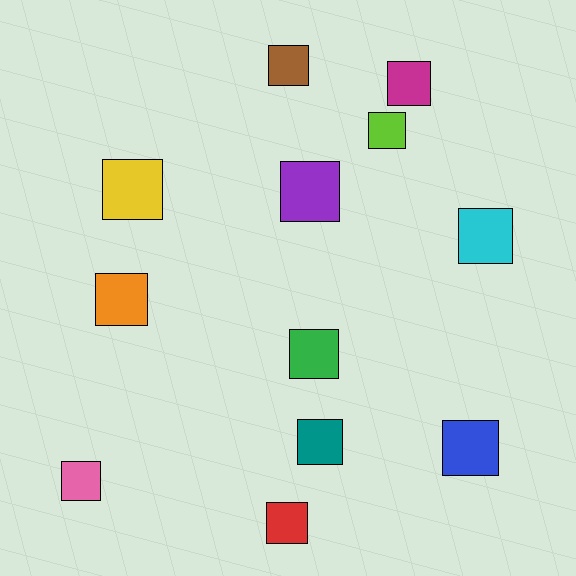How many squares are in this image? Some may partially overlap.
There are 12 squares.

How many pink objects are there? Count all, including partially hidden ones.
There is 1 pink object.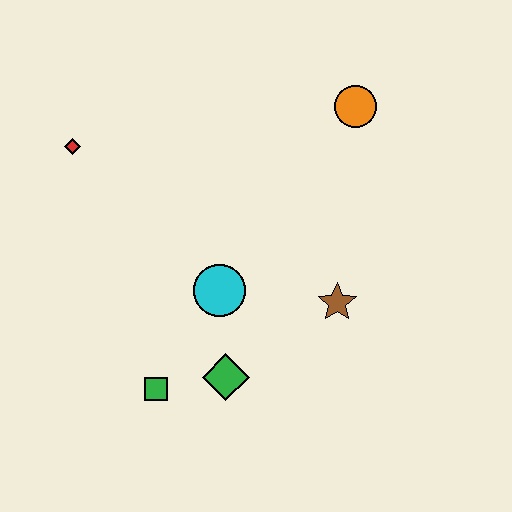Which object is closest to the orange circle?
The brown star is closest to the orange circle.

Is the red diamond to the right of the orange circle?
No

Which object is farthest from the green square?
The orange circle is farthest from the green square.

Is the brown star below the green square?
No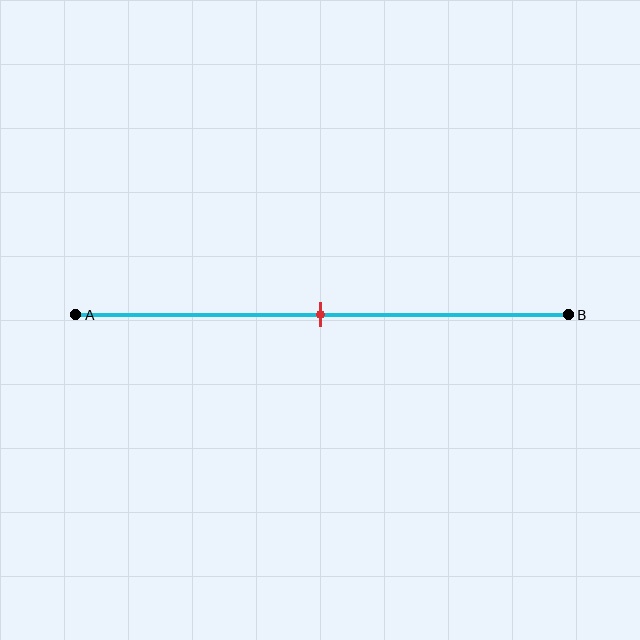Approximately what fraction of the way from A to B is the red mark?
The red mark is approximately 50% of the way from A to B.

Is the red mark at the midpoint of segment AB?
Yes, the mark is approximately at the midpoint.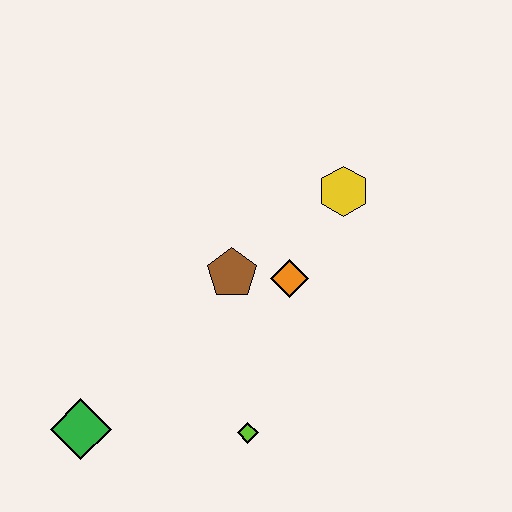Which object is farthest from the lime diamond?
The yellow hexagon is farthest from the lime diamond.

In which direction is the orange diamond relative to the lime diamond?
The orange diamond is above the lime diamond.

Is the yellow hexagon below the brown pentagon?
No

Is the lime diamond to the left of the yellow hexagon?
Yes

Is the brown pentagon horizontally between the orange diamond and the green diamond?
Yes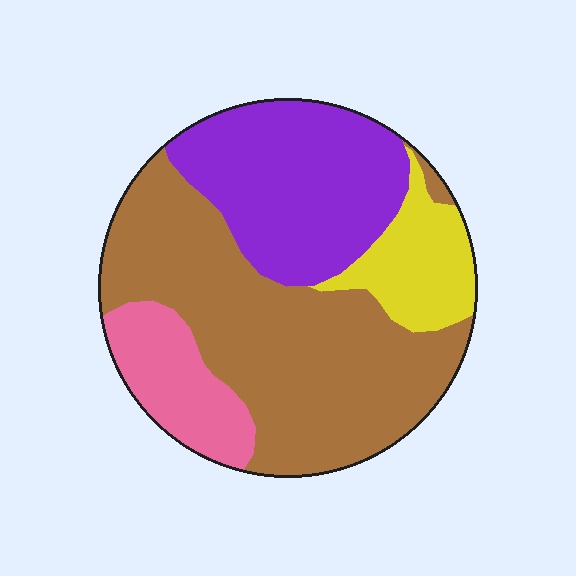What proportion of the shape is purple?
Purple covers roughly 30% of the shape.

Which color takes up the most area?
Brown, at roughly 50%.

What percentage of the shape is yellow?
Yellow takes up about one eighth (1/8) of the shape.